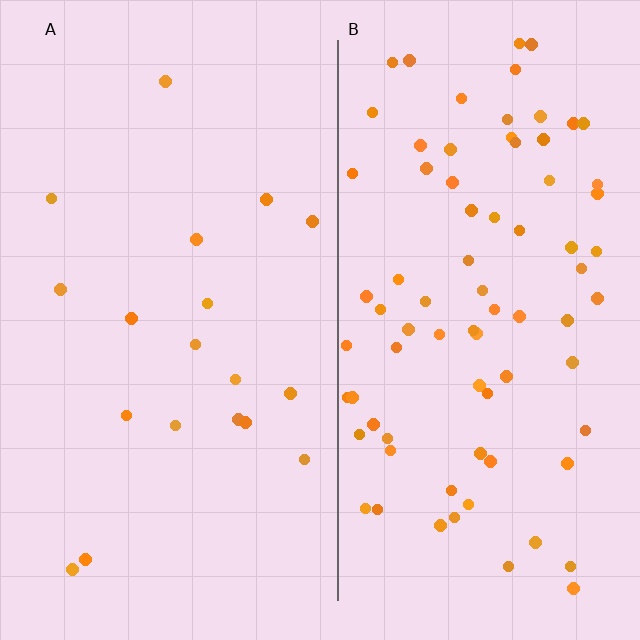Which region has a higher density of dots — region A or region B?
B (the right).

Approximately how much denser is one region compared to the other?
Approximately 4.3× — region B over region A.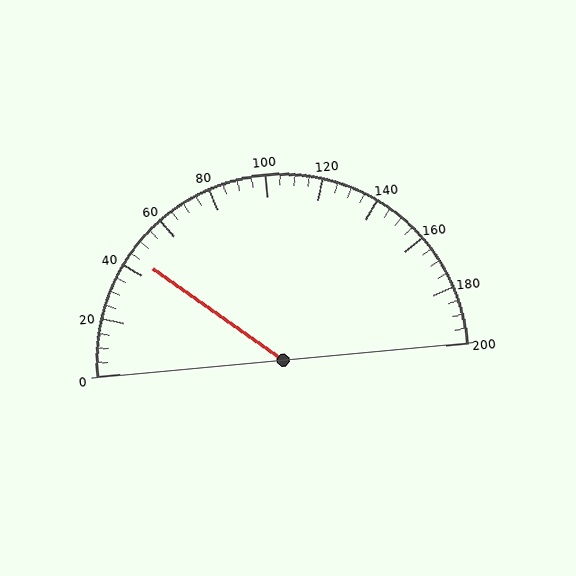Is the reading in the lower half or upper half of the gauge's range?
The reading is in the lower half of the range (0 to 200).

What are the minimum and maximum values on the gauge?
The gauge ranges from 0 to 200.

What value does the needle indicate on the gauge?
The needle indicates approximately 45.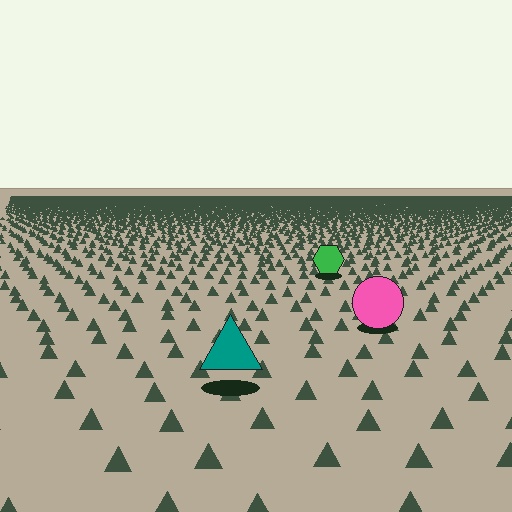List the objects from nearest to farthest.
From nearest to farthest: the teal triangle, the pink circle, the green hexagon.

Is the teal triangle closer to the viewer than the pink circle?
Yes. The teal triangle is closer — you can tell from the texture gradient: the ground texture is coarser near it.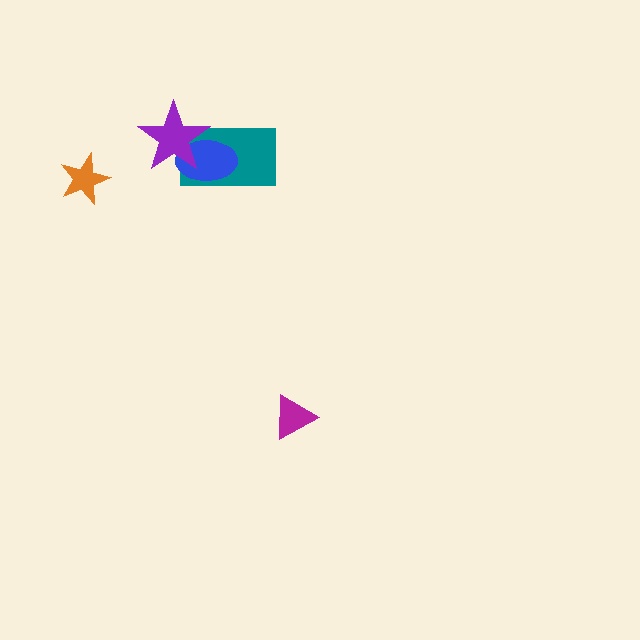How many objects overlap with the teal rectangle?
2 objects overlap with the teal rectangle.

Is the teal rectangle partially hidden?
Yes, it is partially covered by another shape.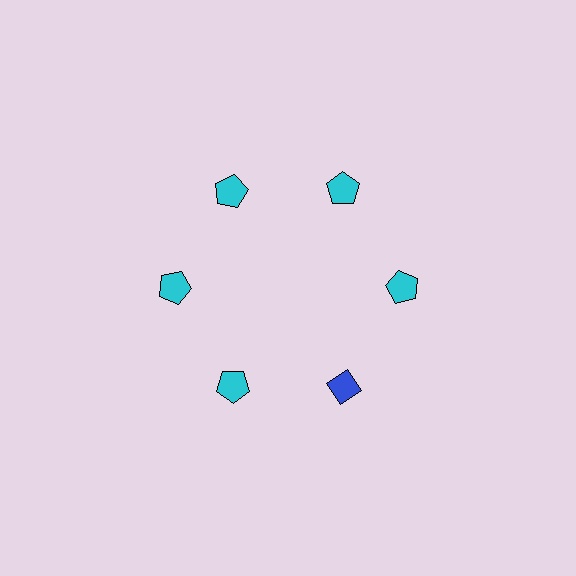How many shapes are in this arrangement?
There are 6 shapes arranged in a ring pattern.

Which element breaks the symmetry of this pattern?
The blue diamond at roughly the 5 o'clock position breaks the symmetry. All other shapes are cyan pentagons.